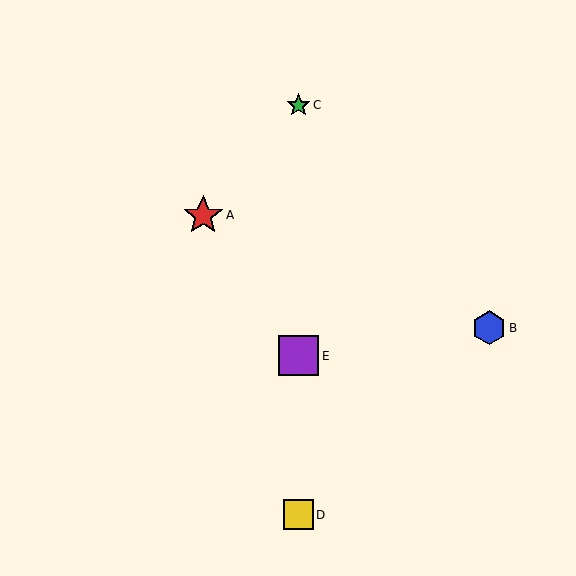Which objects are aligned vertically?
Objects C, D, E are aligned vertically.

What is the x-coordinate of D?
Object D is at x≈298.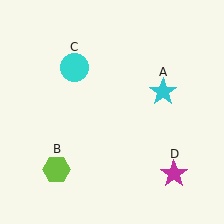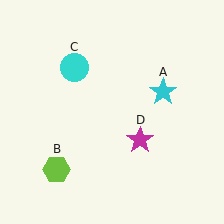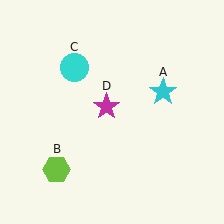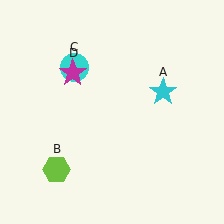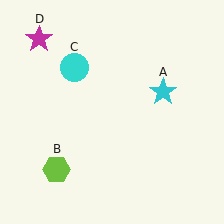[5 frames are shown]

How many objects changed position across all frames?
1 object changed position: magenta star (object D).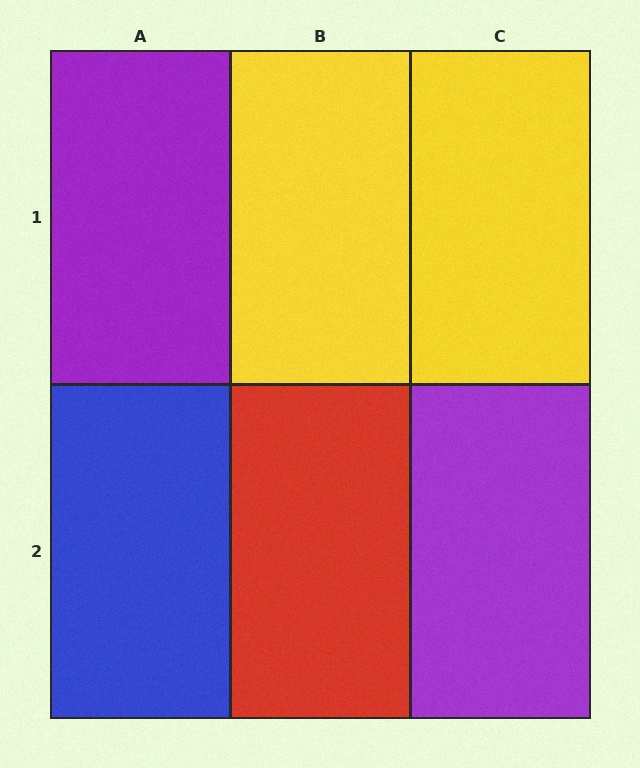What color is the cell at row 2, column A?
Blue.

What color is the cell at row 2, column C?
Purple.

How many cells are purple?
2 cells are purple.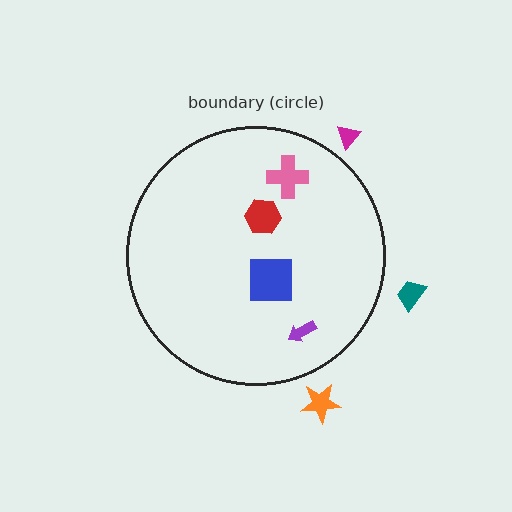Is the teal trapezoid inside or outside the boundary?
Outside.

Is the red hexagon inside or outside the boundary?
Inside.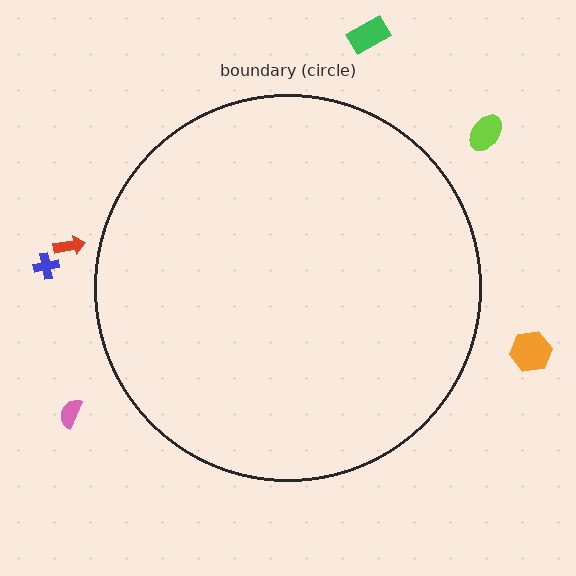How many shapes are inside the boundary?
0 inside, 6 outside.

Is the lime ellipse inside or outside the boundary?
Outside.